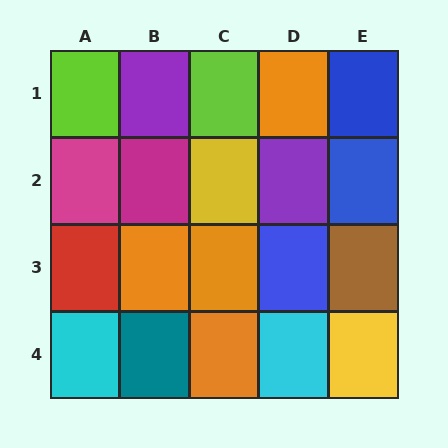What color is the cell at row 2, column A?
Magenta.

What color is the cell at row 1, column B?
Purple.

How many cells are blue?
3 cells are blue.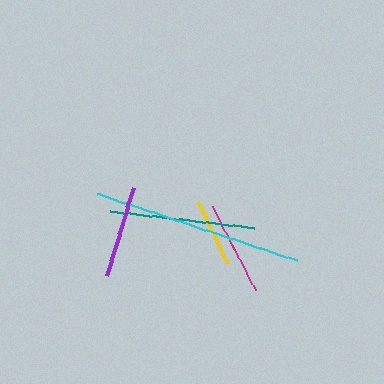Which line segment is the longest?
The cyan line is the longest at approximately 210 pixels.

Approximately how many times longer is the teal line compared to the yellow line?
The teal line is approximately 2.1 times the length of the yellow line.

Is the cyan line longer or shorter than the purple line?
The cyan line is longer than the purple line.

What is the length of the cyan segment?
The cyan segment is approximately 210 pixels long.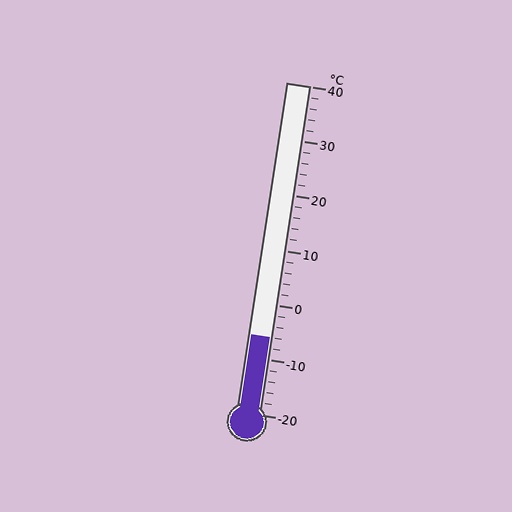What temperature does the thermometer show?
The thermometer shows approximately -6°C.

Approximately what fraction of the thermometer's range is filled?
The thermometer is filled to approximately 25% of its range.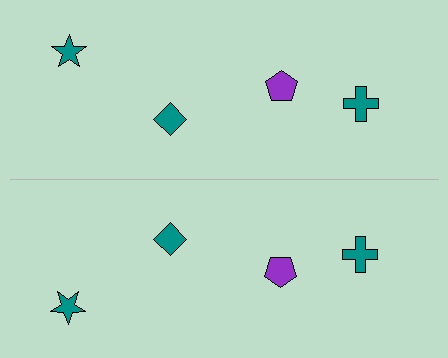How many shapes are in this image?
There are 8 shapes in this image.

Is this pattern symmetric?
Yes, this pattern has bilateral (reflection) symmetry.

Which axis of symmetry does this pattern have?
The pattern has a horizontal axis of symmetry running through the center of the image.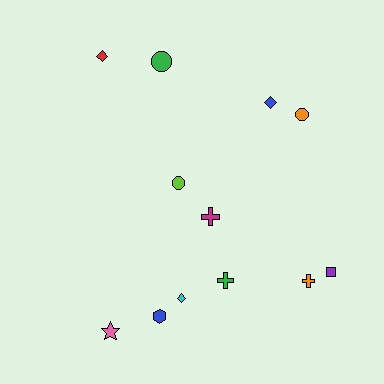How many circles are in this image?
There are 3 circles.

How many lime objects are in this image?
There is 1 lime object.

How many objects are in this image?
There are 12 objects.